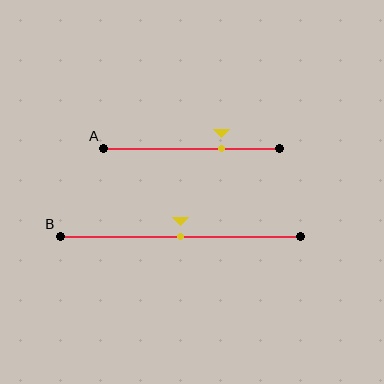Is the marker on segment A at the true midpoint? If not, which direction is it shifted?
No, the marker on segment A is shifted to the right by about 17% of the segment length.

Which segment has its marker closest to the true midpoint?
Segment B has its marker closest to the true midpoint.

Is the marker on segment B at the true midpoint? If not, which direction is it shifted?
Yes, the marker on segment B is at the true midpoint.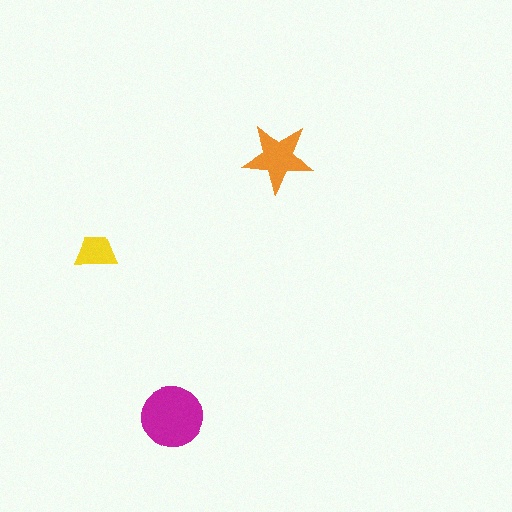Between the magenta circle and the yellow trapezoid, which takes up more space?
The magenta circle.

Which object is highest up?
The orange star is topmost.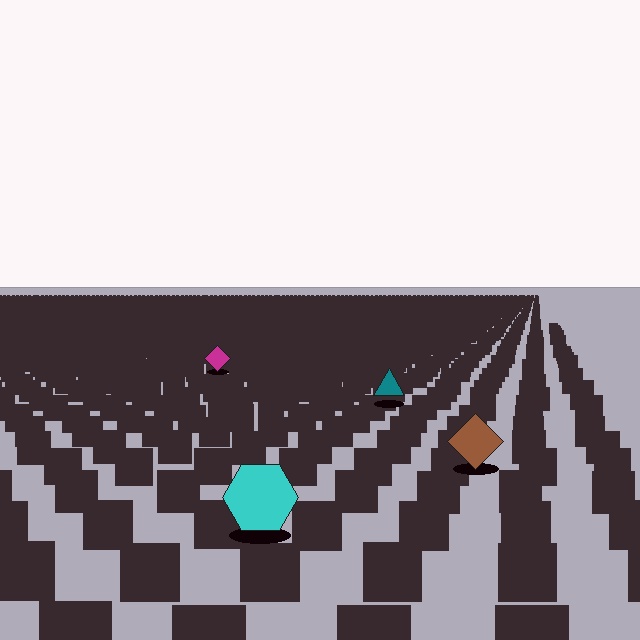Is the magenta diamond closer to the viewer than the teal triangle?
No. The teal triangle is closer — you can tell from the texture gradient: the ground texture is coarser near it.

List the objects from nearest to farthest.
From nearest to farthest: the cyan hexagon, the brown diamond, the teal triangle, the magenta diamond.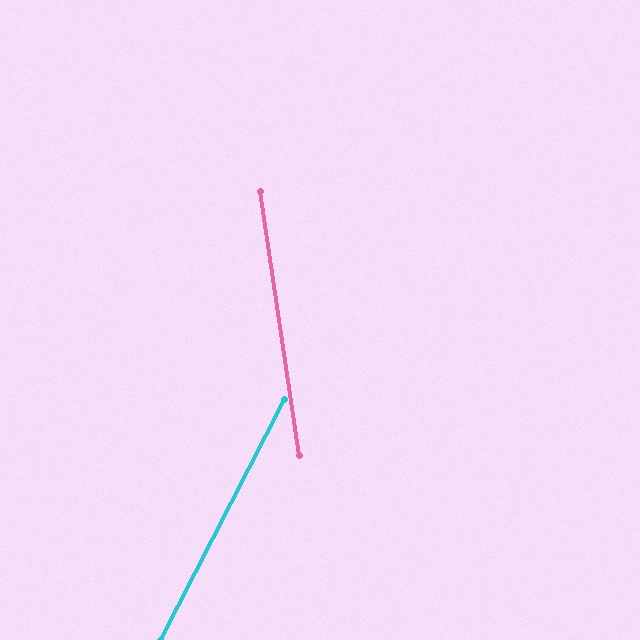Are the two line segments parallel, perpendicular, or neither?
Neither parallel nor perpendicular — they differ by about 36°.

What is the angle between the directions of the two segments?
Approximately 36 degrees.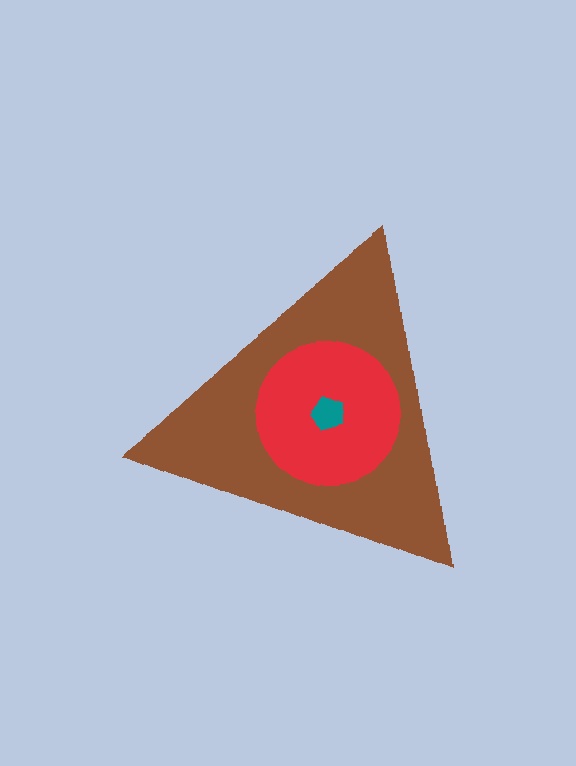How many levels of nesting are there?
3.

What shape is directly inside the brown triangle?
The red circle.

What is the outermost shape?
The brown triangle.